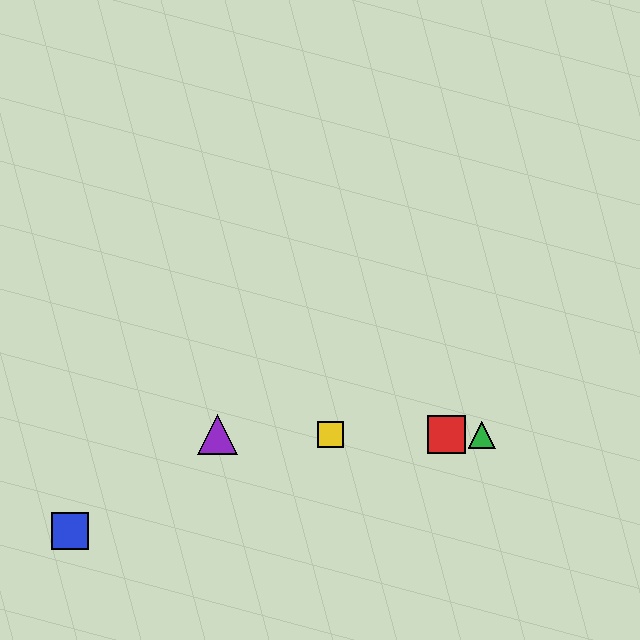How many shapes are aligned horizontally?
4 shapes (the red square, the green triangle, the yellow square, the purple triangle) are aligned horizontally.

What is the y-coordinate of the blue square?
The blue square is at y≈531.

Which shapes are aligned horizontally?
The red square, the green triangle, the yellow square, the purple triangle are aligned horizontally.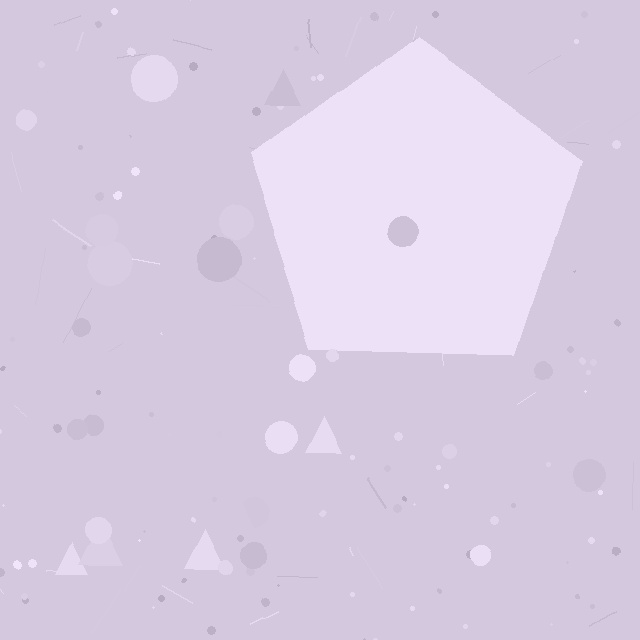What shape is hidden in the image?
A pentagon is hidden in the image.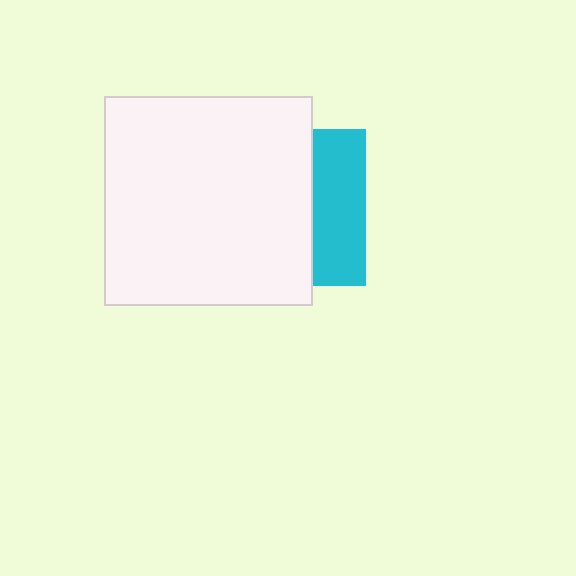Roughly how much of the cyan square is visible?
A small part of it is visible (roughly 33%).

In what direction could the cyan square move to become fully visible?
The cyan square could move right. That would shift it out from behind the white square entirely.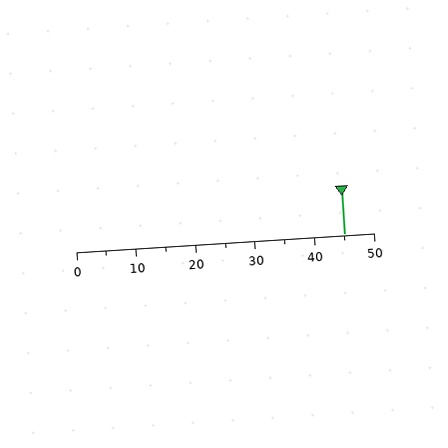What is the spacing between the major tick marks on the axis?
The major ticks are spaced 10 apart.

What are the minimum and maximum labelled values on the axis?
The axis runs from 0 to 50.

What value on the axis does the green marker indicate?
The marker indicates approximately 45.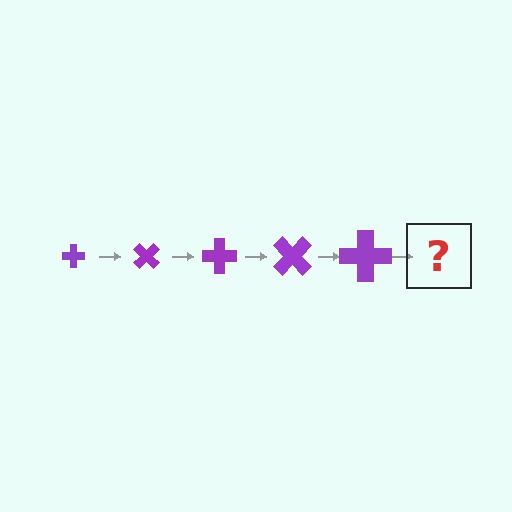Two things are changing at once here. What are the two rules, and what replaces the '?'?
The two rules are that the cross grows larger each step and it rotates 45 degrees each step. The '?' should be a cross, larger than the previous one and rotated 225 degrees from the start.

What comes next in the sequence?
The next element should be a cross, larger than the previous one and rotated 225 degrees from the start.